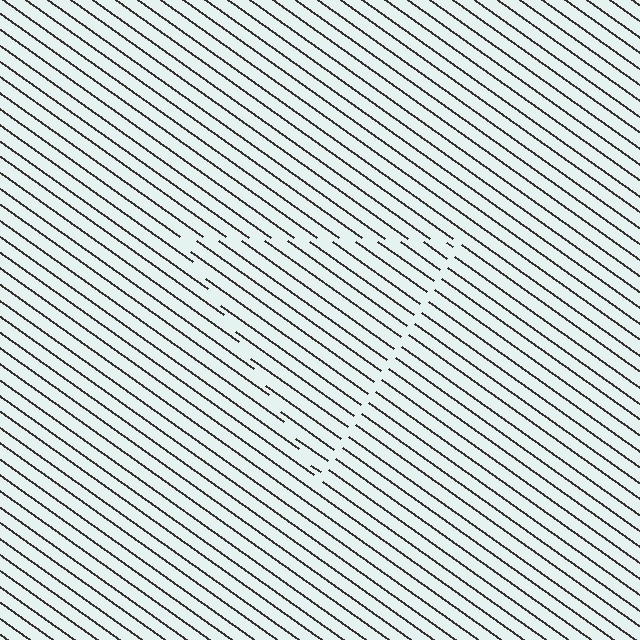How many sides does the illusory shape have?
3 sides — the line-ends trace a triangle.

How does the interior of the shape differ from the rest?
The interior of the shape contains the same grating, shifted by half a period — the contour is defined by the phase discontinuity where line-ends from the inner and outer gratings abut.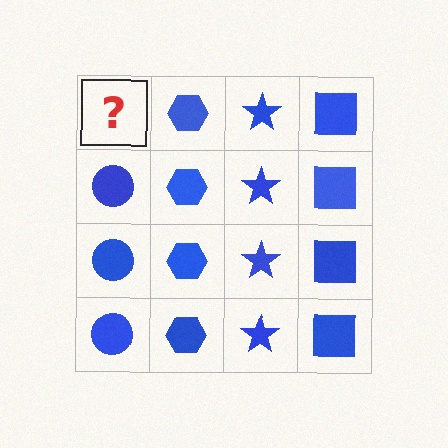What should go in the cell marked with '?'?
The missing cell should contain a blue circle.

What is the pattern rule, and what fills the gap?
The rule is that each column has a consistent shape. The gap should be filled with a blue circle.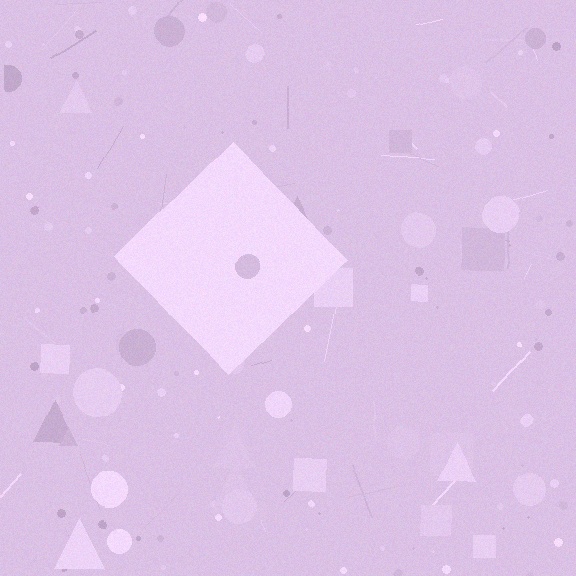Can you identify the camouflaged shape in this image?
The camouflaged shape is a diamond.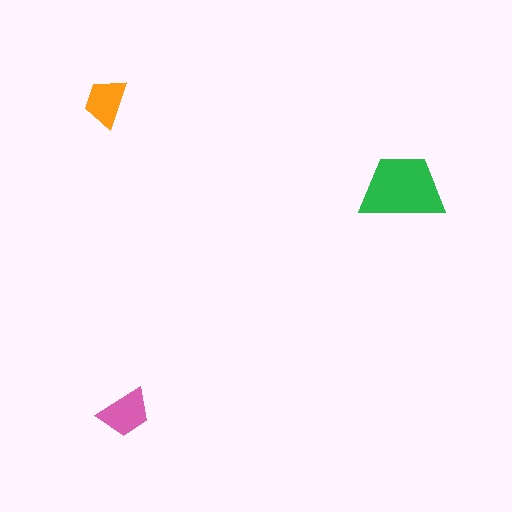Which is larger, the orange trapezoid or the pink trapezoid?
The pink one.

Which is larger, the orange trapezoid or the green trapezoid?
The green one.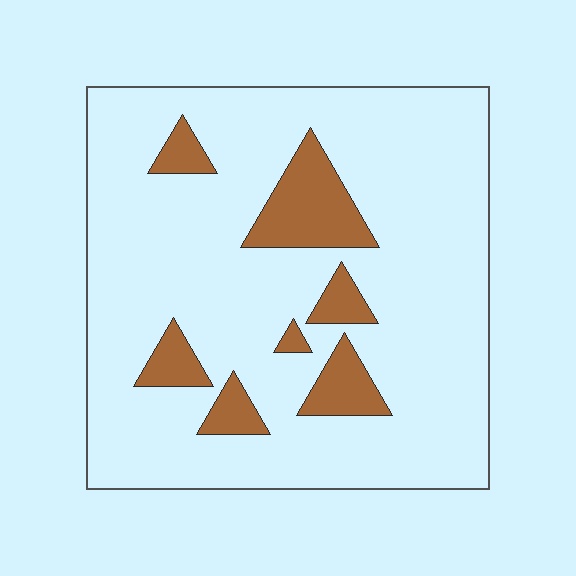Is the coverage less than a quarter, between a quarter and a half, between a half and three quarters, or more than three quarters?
Less than a quarter.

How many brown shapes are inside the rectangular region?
7.